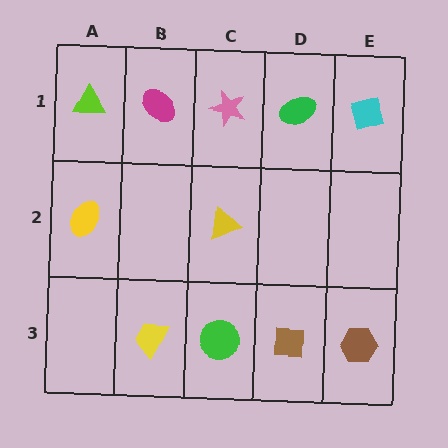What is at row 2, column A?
A yellow ellipse.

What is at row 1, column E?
A cyan diamond.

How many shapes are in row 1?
5 shapes.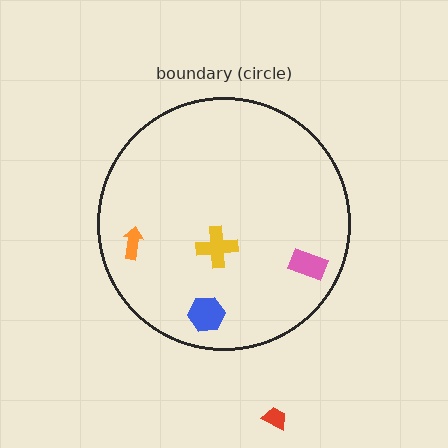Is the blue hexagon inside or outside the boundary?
Inside.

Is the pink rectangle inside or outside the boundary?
Inside.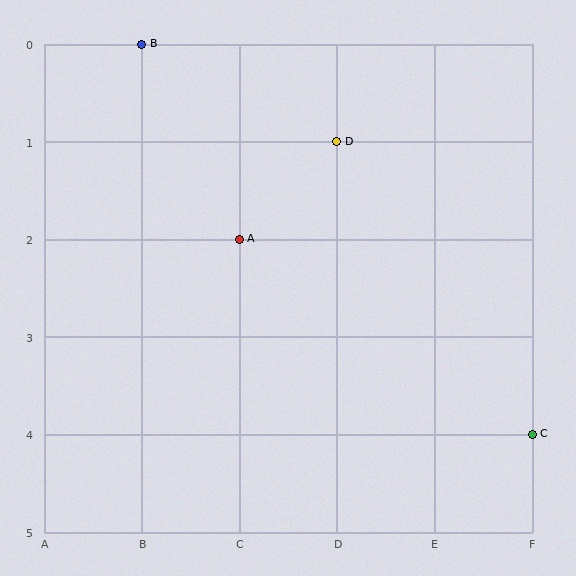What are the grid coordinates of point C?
Point C is at grid coordinates (F, 4).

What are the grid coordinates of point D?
Point D is at grid coordinates (D, 1).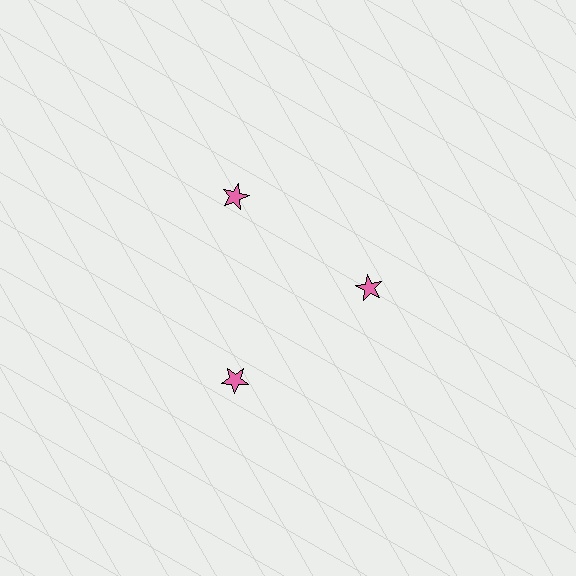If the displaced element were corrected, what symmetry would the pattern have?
It would have 3-fold rotational symmetry — the pattern would map onto itself every 120 degrees.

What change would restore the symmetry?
The symmetry would be restored by moving it outward, back onto the ring so that all 3 stars sit at equal angles and equal distance from the center.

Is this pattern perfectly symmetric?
No. The 3 pink stars are arranged in a ring, but one element near the 3 o'clock position is pulled inward toward the center, breaking the 3-fold rotational symmetry.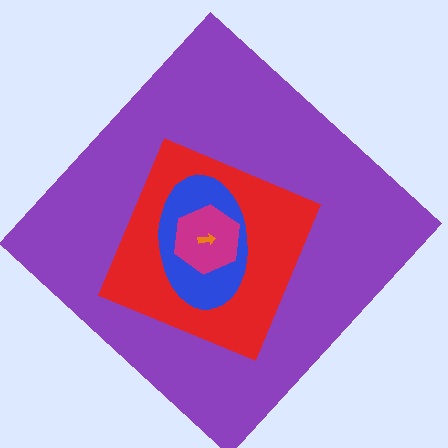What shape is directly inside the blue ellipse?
The magenta hexagon.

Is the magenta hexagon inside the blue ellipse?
Yes.